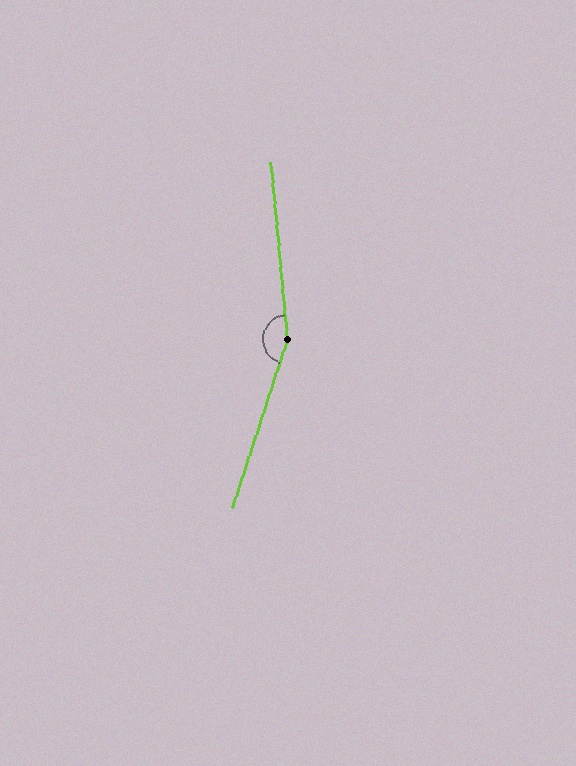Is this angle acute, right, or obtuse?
It is obtuse.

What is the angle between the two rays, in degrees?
Approximately 157 degrees.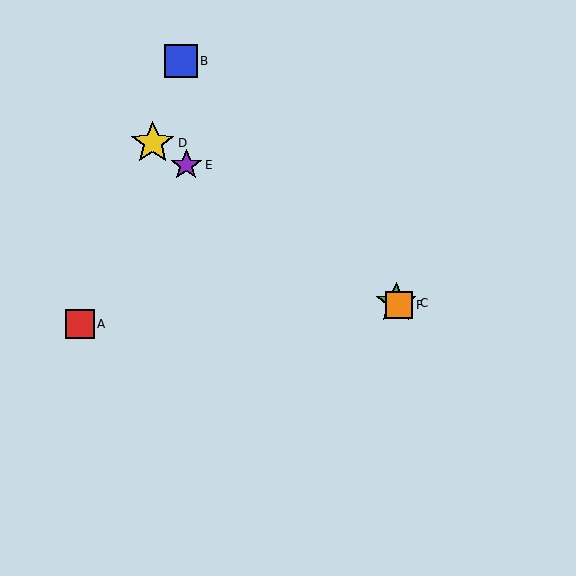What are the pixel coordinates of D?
Object D is at (153, 143).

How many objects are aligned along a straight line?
4 objects (C, D, E, F) are aligned along a straight line.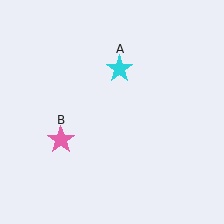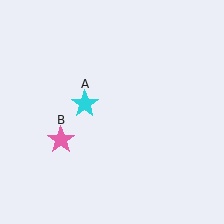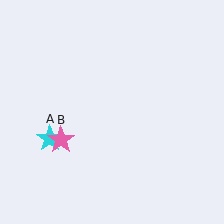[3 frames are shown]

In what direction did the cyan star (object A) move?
The cyan star (object A) moved down and to the left.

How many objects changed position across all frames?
1 object changed position: cyan star (object A).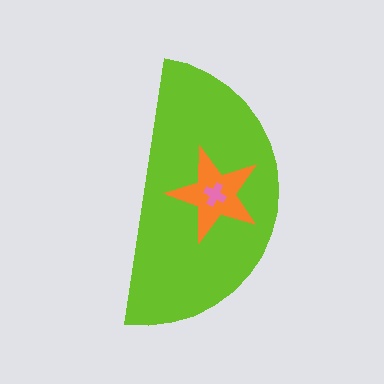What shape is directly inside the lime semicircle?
The orange star.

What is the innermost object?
The pink cross.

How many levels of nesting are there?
3.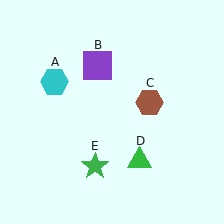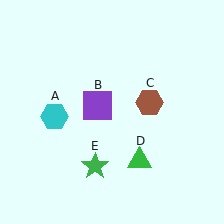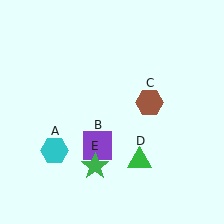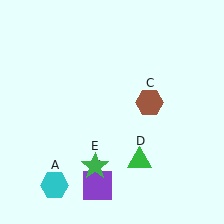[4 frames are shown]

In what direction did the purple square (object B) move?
The purple square (object B) moved down.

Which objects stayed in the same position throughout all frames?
Brown hexagon (object C) and green triangle (object D) and green star (object E) remained stationary.